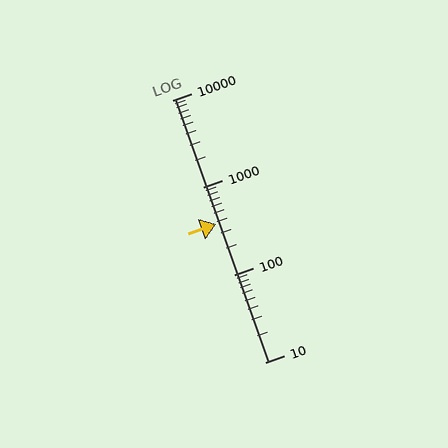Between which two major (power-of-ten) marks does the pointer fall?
The pointer is between 100 and 1000.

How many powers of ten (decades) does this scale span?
The scale spans 3 decades, from 10 to 10000.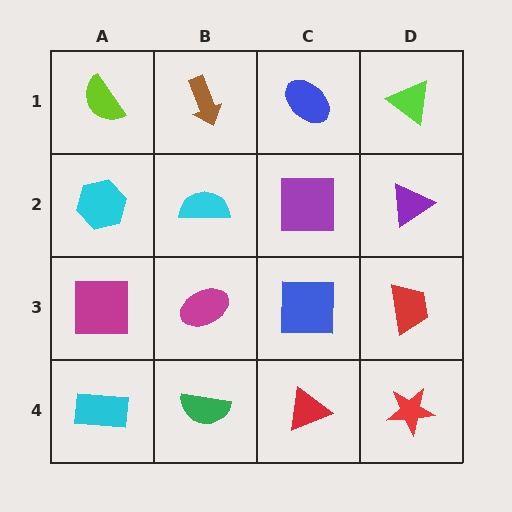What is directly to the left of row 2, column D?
A purple square.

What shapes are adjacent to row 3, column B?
A cyan semicircle (row 2, column B), a green semicircle (row 4, column B), a magenta square (row 3, column A), a blue square (row 3, column C).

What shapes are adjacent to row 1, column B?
A cyan semicircle (row 2, column B), a lime semicircle (row 1, column A), a blue ellipse (row 1, column C).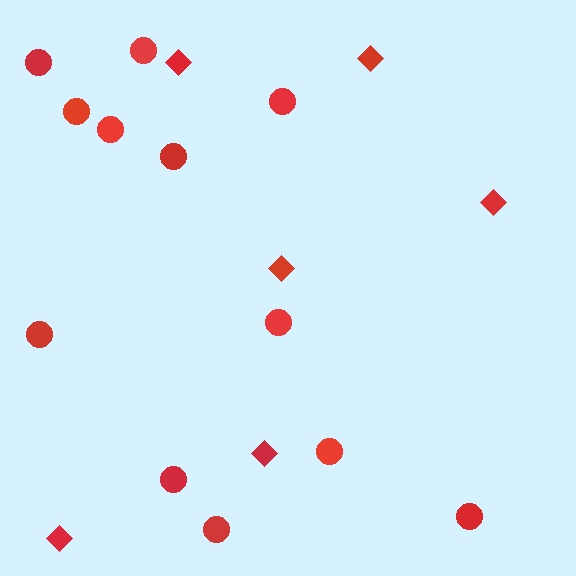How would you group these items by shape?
There are 2 groups: one group of circles (12) and one group of diamonds (6).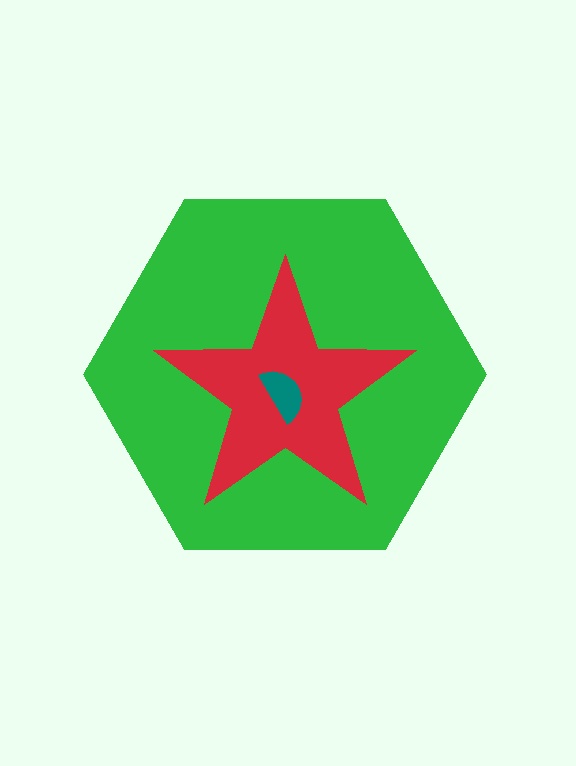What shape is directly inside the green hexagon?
The red star.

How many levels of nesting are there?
3.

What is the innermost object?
The teal semicircle.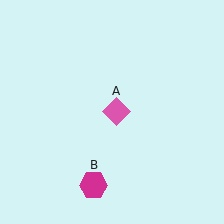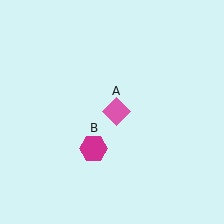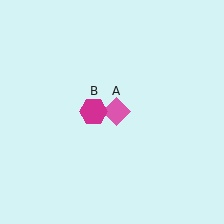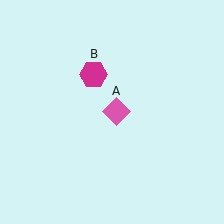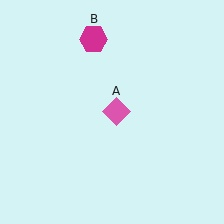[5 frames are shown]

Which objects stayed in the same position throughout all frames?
Pink diamond (object A) remained stationary.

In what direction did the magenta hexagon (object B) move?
The magenta hexagon (object B) moved up.